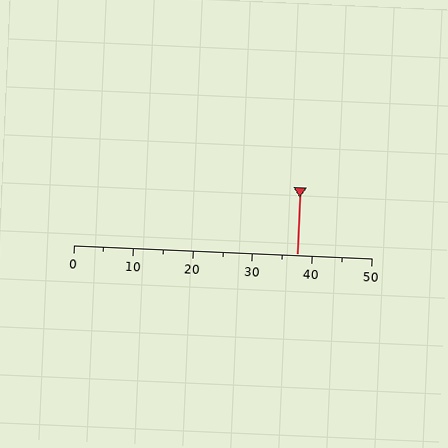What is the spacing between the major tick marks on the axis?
The major ticks are spaced 10 apart.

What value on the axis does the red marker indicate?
The marker indicates approximately 37.5.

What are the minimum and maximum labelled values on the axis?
The axis runs from 0 to 50.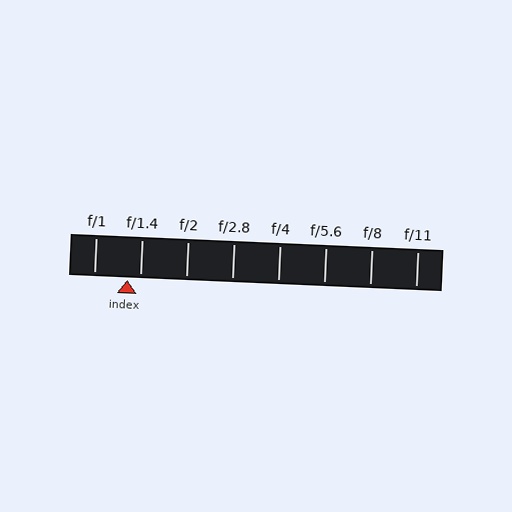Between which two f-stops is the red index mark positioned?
The index mark is between f/1 and f/1.4.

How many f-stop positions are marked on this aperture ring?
There are 8 f-stop positions marked.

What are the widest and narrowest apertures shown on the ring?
The widest aperture shown is f/1 and the narrowest is f/11.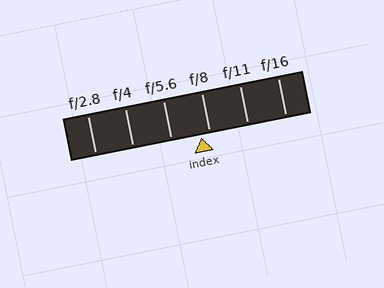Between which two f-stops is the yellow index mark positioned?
The index mark is between f/5.6 and f/8.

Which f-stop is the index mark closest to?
The index mark is closest to f/8.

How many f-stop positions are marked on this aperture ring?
There are 6 f-stop positions marked.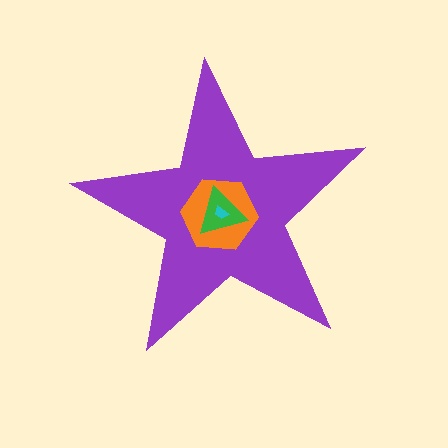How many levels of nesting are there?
4.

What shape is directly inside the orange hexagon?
The green triangle.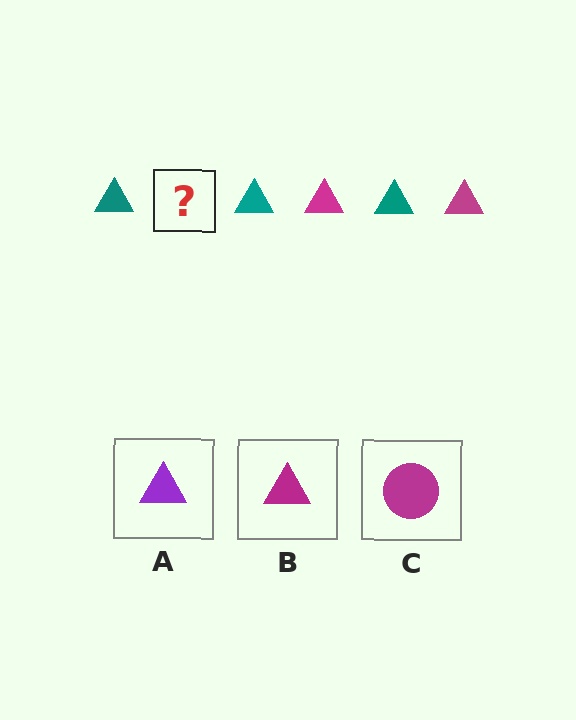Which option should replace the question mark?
Option B.